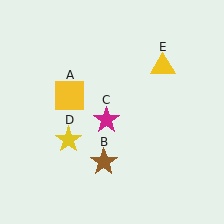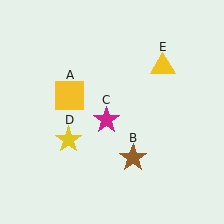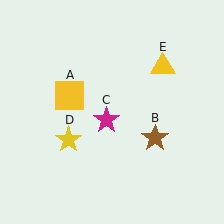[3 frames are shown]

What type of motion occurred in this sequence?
The brown star (object B) rotated counterclockwise around the center of the scene.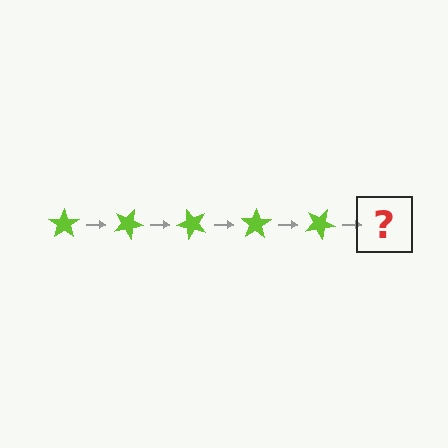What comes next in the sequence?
The next element should be a lime star rotated 125 degrees.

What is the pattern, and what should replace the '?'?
The pattern is that the star rotates 25 degrees each step. The '?' should be a lime star rotated 125 degrees.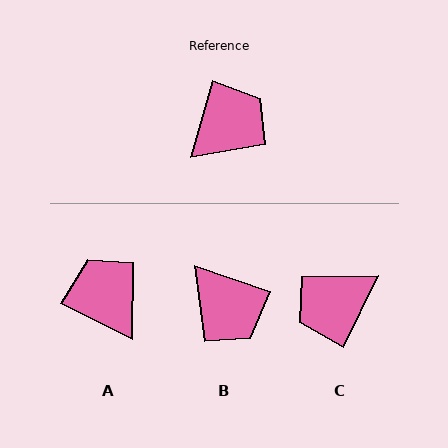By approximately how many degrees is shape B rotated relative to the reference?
Approximately 93 degrees clockwise.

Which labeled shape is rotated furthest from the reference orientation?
C, about 171 degrees away.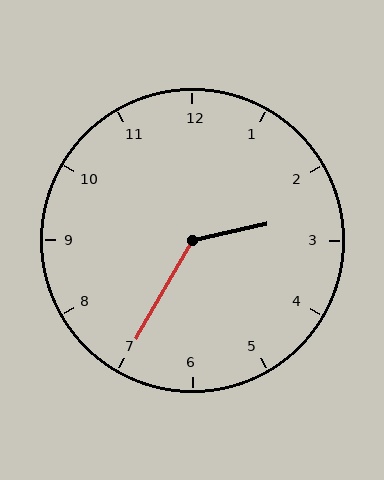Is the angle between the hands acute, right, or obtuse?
It is obtuse.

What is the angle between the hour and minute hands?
Approximately 132 degrees.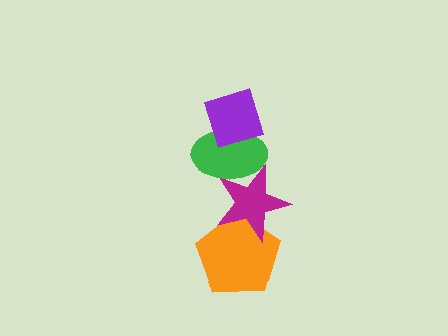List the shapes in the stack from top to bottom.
From top to bottom: the purple diamond, the green ellipse, the magenta star, the orange pentagon.